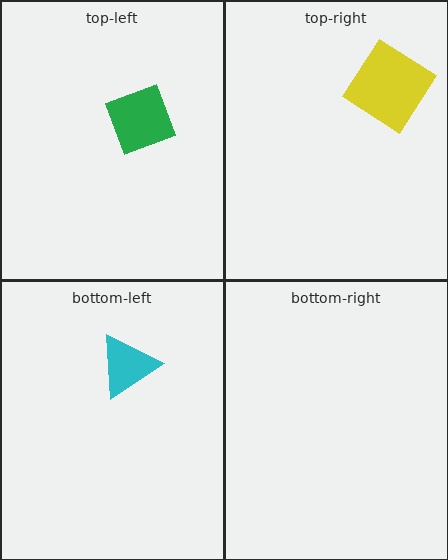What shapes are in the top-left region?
The green diamond.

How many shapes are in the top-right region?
1.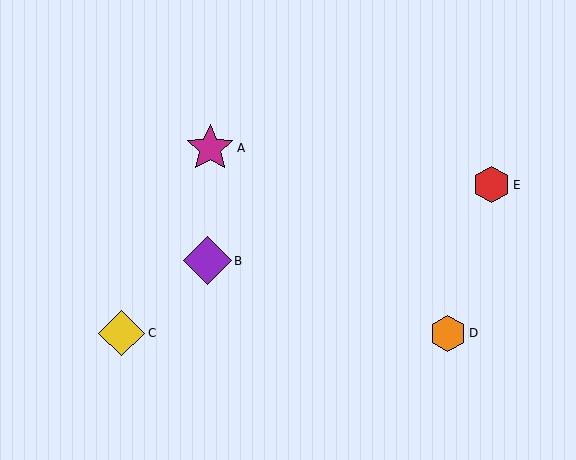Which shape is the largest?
The magenta star (labeled A) is the largest.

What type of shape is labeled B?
Shape B is a purple diamond.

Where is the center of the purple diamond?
The center of the purple diamond is at (208, 261).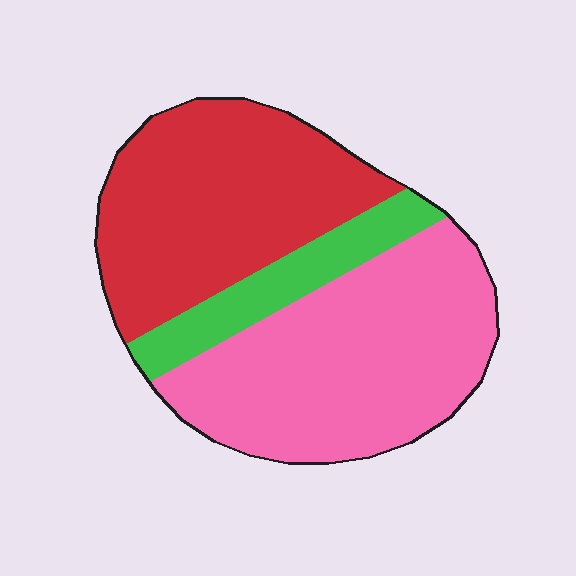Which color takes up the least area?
Green, at roughly 15%.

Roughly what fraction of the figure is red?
Red covers about 40% of the figure.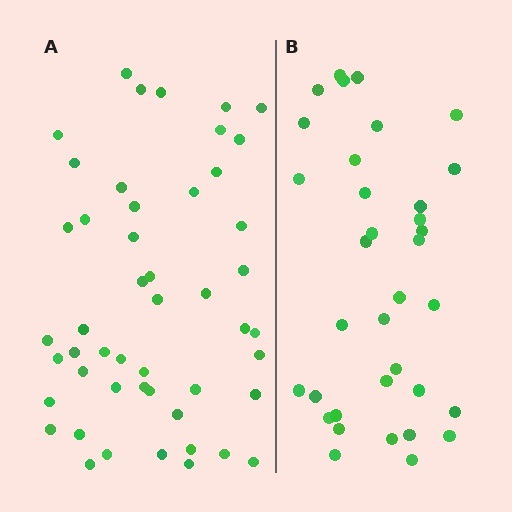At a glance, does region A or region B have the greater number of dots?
Region A (the left region) has more dots.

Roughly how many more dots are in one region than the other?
Region A has approximately 15 more dots than region B.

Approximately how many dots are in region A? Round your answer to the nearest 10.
About 50 dots. (The exact count is 49, which rounds to 50.)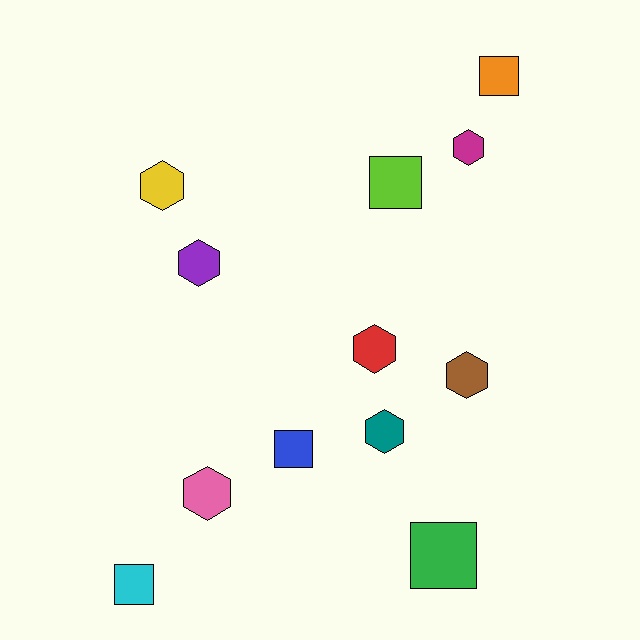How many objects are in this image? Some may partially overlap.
There are 12 objects.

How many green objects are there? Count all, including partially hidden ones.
There is 1 green object.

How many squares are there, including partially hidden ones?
There are 5 squares.